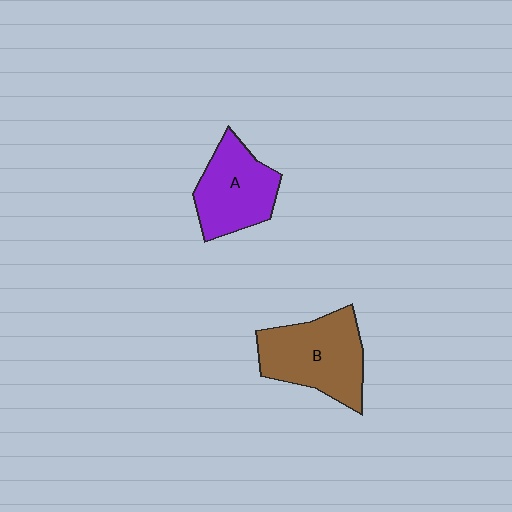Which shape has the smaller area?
Shape A (purple).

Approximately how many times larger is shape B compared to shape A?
Approximately 1.2 times.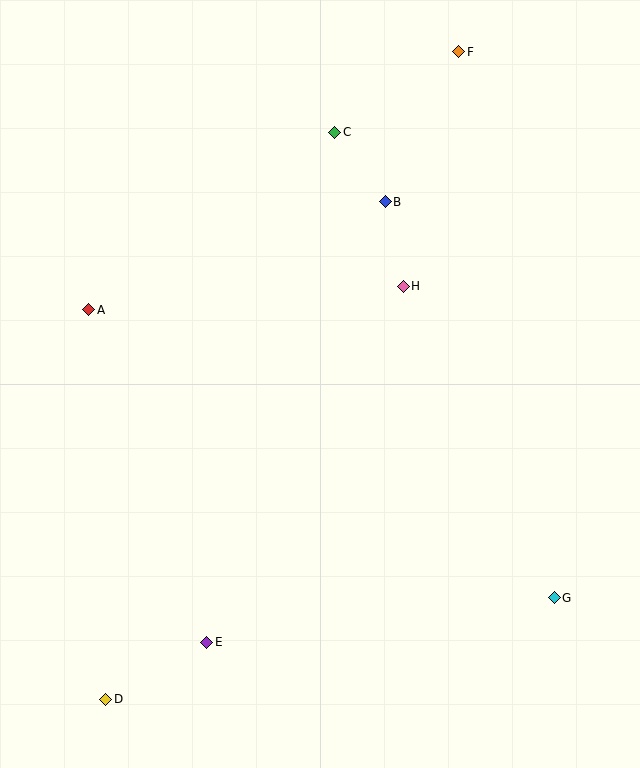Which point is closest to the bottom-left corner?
Point D is closest to the bottom-left corner.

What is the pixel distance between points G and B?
The distance between G and B is 430 pixels.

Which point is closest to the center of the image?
Point H at (403, 286) is closest to the center.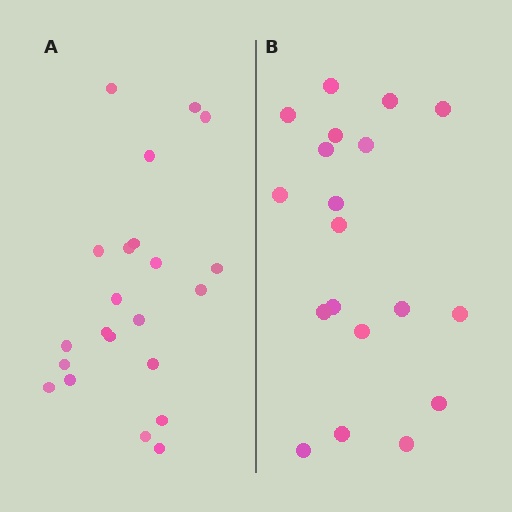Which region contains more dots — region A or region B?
Region A (the left region) has more dots.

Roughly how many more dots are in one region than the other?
Region A has just a few more — roughly 2 or 3 more dots than region B.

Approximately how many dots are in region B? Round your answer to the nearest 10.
About 20 dots. (The exact count is 19, which rounds to 20.)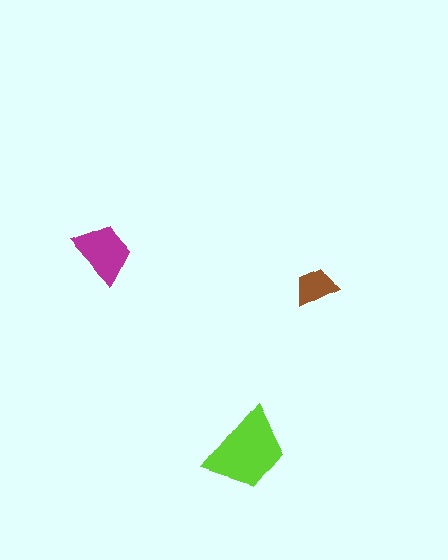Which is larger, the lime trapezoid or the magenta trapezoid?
The lime one.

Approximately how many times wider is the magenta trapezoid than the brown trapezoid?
About 1.5 times wider.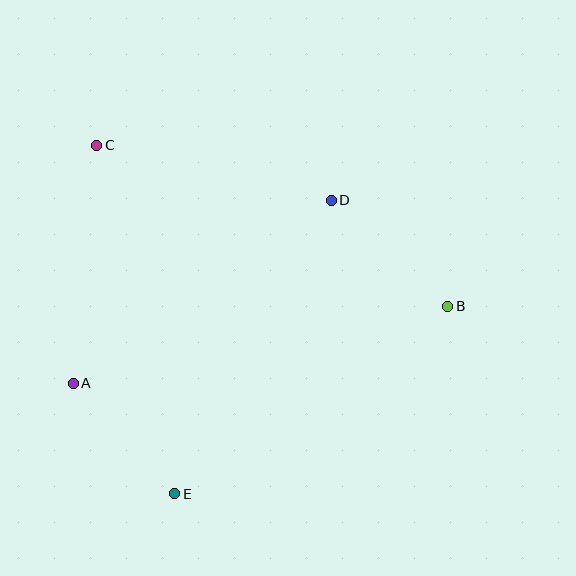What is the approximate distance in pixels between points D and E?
The distance between D and E is approximately 333 pixels.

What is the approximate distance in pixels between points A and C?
The distance between A and C is approximately 240 pixels.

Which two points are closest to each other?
Points A and E are closest to each other.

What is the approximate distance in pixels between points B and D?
The distance between B and D is approximately 157 pixels.